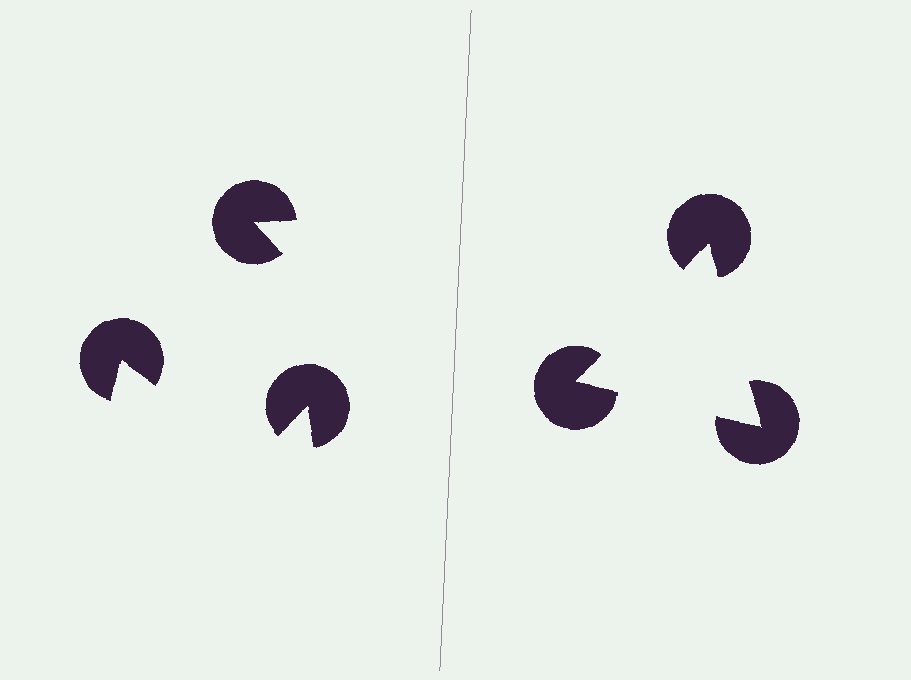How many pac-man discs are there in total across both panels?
6 — 3 on each side.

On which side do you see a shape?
An illusory triangle appears on the right side. On the left side the wedge cuts are rotated, so no coherent shape forms.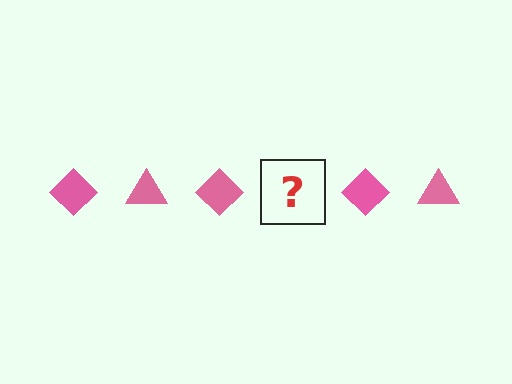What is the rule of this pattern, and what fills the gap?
The rule is that the pattern cycles through diamond, triangle shapes in pink. The gap should be filled with a pink triangle.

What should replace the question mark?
The question mark should be replaced with a pink triangle.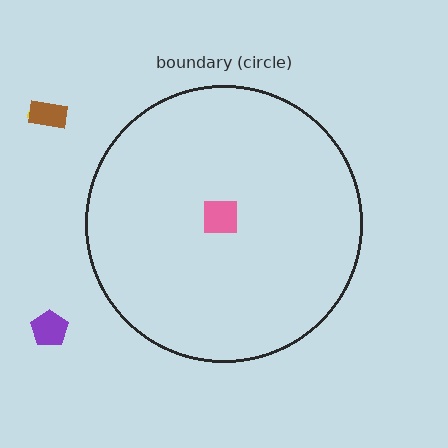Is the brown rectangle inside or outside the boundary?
Outside.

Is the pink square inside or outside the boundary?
Inside.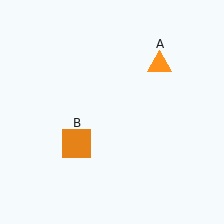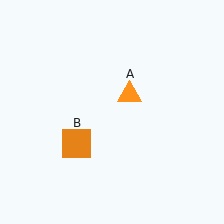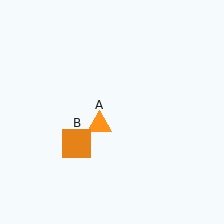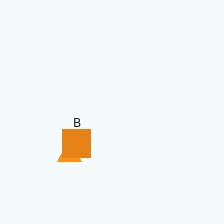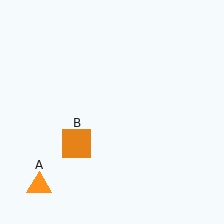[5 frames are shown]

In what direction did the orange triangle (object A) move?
The orange triangle (object A) moved down and to the left.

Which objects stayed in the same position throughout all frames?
Orange square (object B) remained stationary.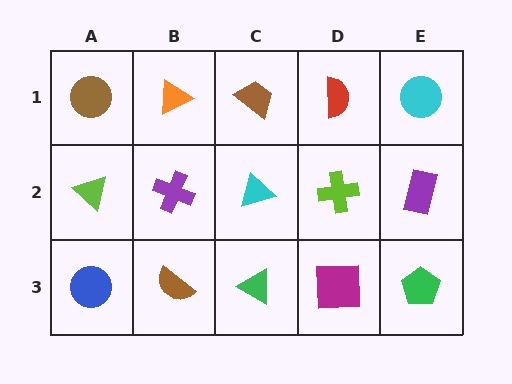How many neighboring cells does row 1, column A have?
2.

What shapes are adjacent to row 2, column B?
An orange triangle (row 1, column B), a brown semicircle (row 3, column B), a lime triangle (row 2, column A), a cyan triangle (row 2, column C).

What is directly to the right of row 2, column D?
A purple rectangle.